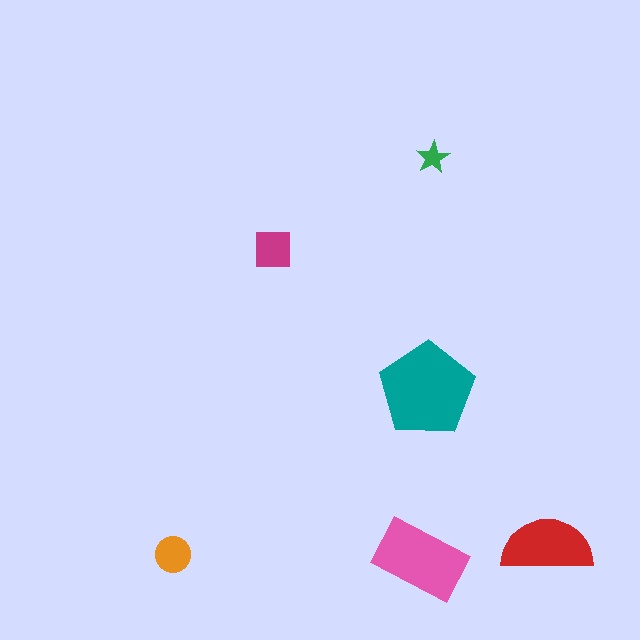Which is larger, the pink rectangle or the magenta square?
The pink rectangle.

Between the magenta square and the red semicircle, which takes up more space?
The red semicircle.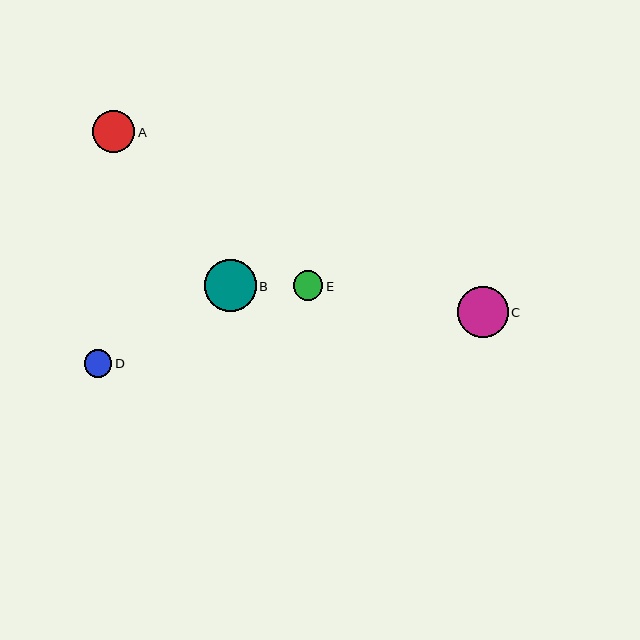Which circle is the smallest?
Circle D is the smallest with a size of approximately 28 pixels.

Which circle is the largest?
Circle B is the largest with a size of approximately 52 pixels.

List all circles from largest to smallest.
From largest to smallest: B, C, A, E, D.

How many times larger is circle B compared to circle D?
Circle B is approximately 1.9 times the size of circle D.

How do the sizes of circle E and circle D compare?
Circle E and circle D are approximately the same size.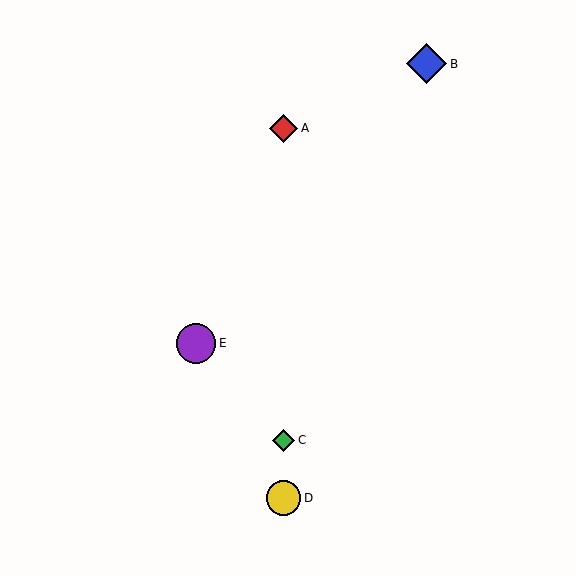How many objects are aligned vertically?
3 objects (A, C, D) are aligned vertically.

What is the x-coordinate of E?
Object E is at x≈196.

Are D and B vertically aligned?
No, D is at x≈284 and B is at x≈426.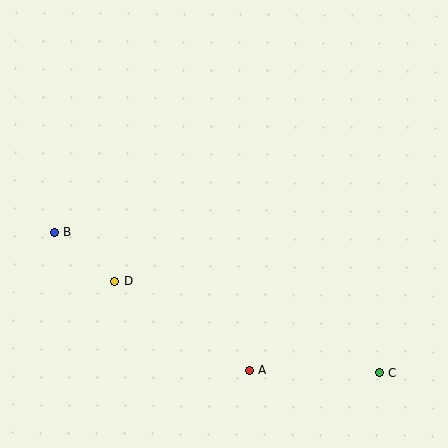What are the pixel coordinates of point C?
Point C is at (379, 373).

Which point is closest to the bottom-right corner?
Point C is closest to the bottom-right corner.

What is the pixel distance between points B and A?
The distance between B and A is 239 pixels.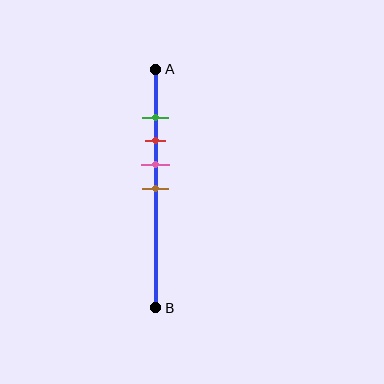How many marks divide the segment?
There are 4 marks dividing the segment.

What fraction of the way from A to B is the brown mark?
The brown mark is approximately 50% (0.5) of the way from A to B.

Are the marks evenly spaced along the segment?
Yes, the marks are approximately evenly spaced.